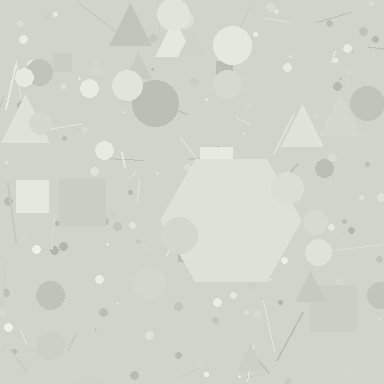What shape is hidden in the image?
A hexagon is hidden in the image.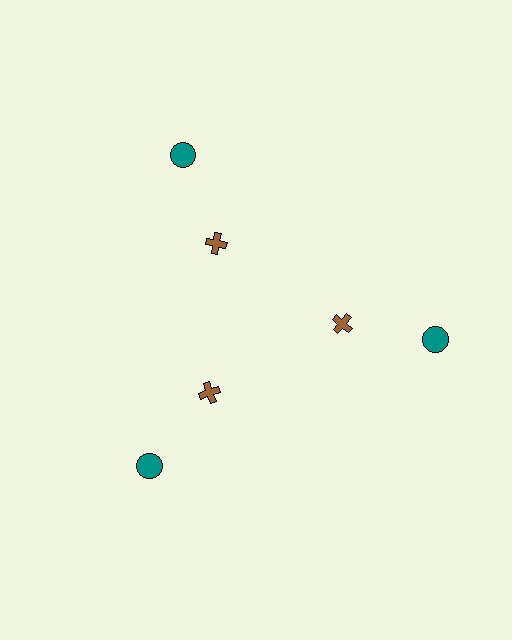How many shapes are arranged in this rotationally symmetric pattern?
There are 6 shapes, arranged in 3 groups of 2.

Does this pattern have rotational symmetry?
Yes, this pattern has 3-fold rotational symmetry. It looks the same after rotating 120 degrees around the center.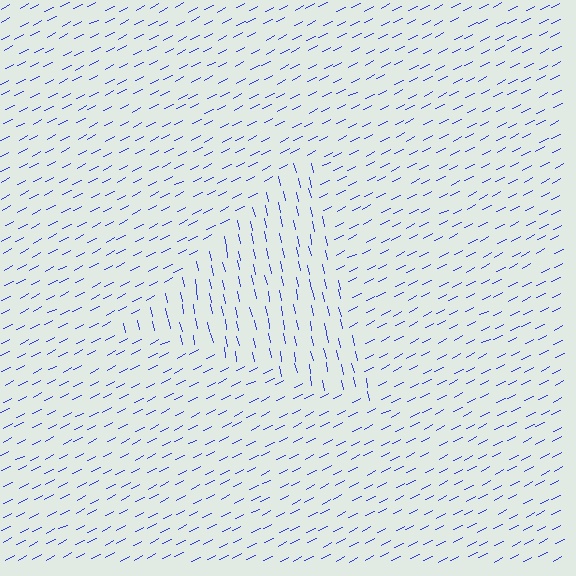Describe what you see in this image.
The image is filled with small blue line segments. A triangle region in the image has lines oriented differently from the surrounding lines, creating a visible texture boundary.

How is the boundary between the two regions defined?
The boundary is defined purely by a change in line orientation (approximately 75 degrees difference). All lines are the same color and thickness.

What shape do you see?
I see a triangle.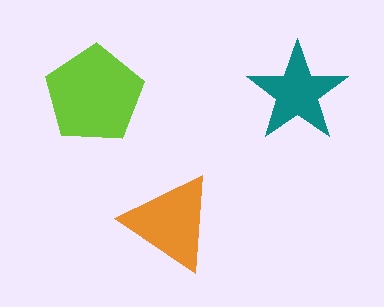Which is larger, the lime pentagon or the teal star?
The lime pentagon.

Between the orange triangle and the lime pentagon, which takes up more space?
The lime pentagon.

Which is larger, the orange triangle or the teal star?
The orange triangle.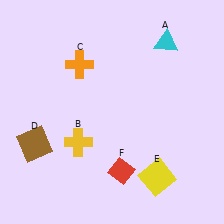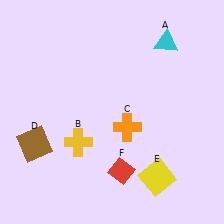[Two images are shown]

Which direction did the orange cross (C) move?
The orange cross (C) moved down.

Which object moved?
The orange cross (C) moved down.